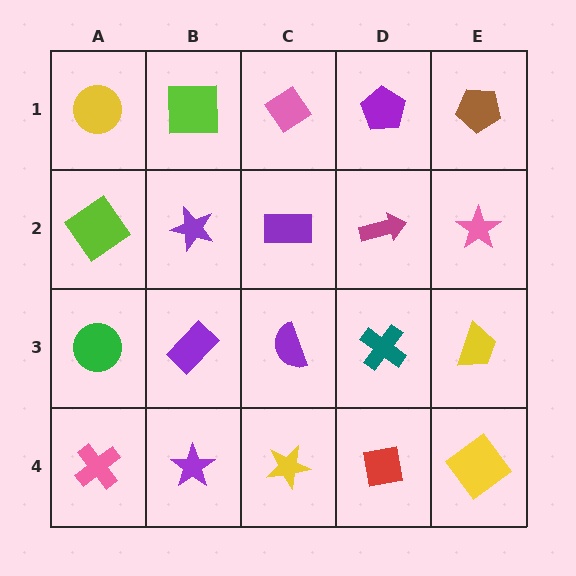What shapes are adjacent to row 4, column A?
A green circle (row 3, column A), a purple star (row 4, column B).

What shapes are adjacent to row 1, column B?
A purple star (row 2, column B), a yellow circle (row 1, column A), a pink diamond (row 1, column C).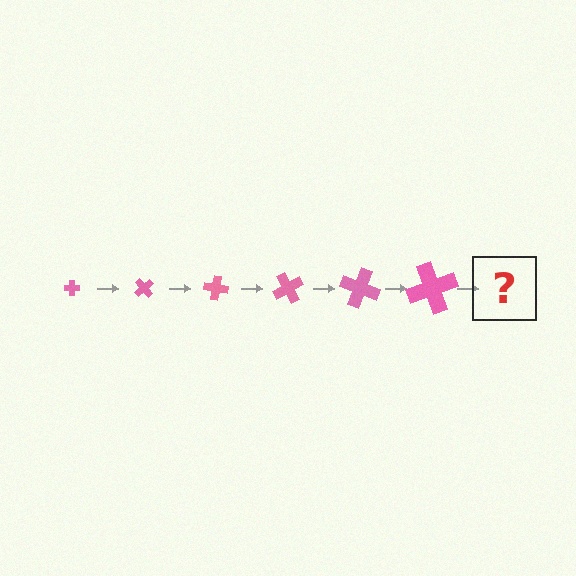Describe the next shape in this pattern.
It should be a cross, larger than the previous one and rotated 300 degrees from the start.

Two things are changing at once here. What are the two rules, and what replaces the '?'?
The two rules are that the cross grows larger each step and it rotates 50 degrees each step. The '?' should be a cross, larger than the previous one and rotated 300 degrees from the start.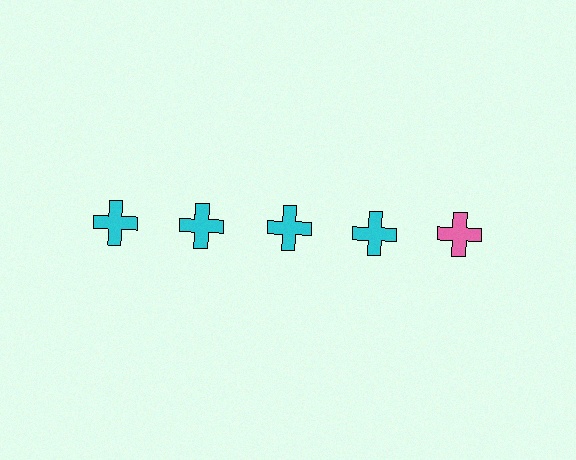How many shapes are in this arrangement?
There are 5 shapes arranged in a grid pattern.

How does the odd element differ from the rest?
It has a different color: pink instead of cyan.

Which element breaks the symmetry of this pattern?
The pink cross in the top row, rightmost column breaks the symmetry. All other shapes are cyan crosses.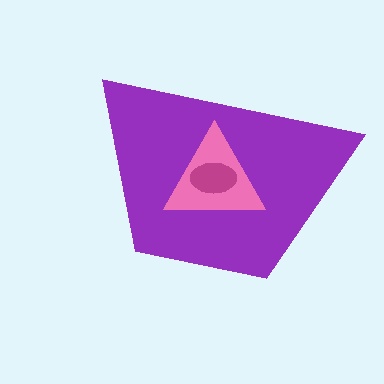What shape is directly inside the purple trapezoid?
The pink triangle.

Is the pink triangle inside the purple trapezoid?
Yes.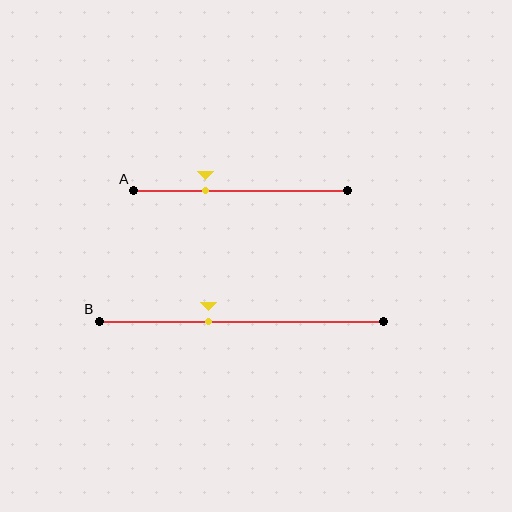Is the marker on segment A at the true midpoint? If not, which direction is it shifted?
No, the marker on segment A is shifted to the left by about 16% of the segment length.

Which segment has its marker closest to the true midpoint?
Segment B has its marker closest to the true midpoint.